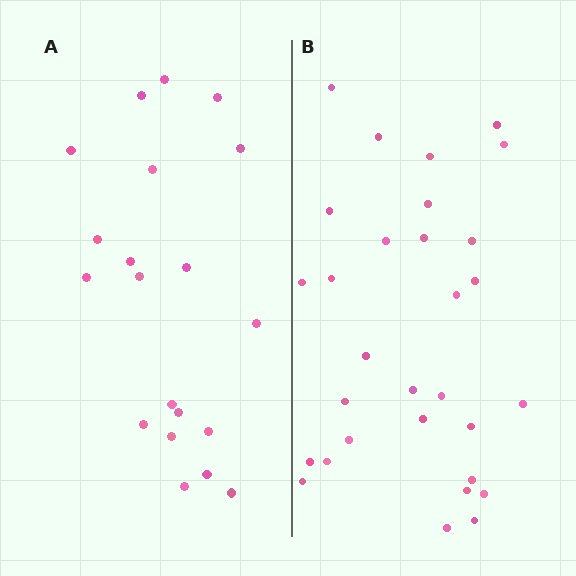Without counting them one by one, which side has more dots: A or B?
Region B (the right region) has more dots.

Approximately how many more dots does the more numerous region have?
Region B has roughly 10 or so more dots than region A.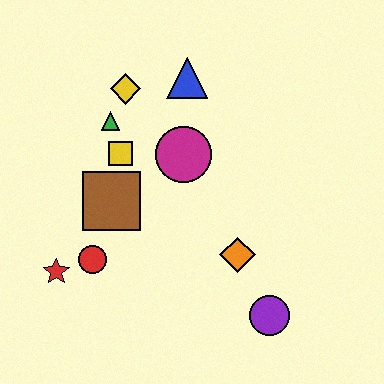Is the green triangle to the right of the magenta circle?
No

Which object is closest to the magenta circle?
The yellow square is closest to the magenta circle.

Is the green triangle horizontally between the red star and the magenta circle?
Yes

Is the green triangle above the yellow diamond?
No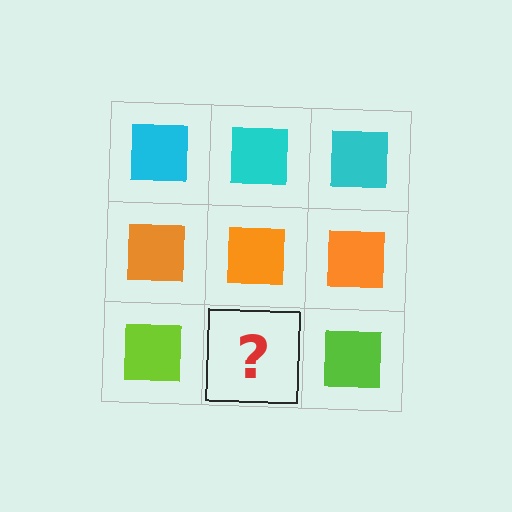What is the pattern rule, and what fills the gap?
The rule is that each row has a consistent color. The gap should be filled with a lime square.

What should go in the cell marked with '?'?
The missing cell should contain a lime square.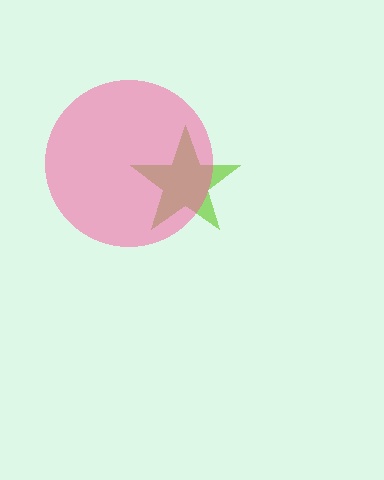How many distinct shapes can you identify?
There are 2 distinct shapes: a lime star, a pink circle.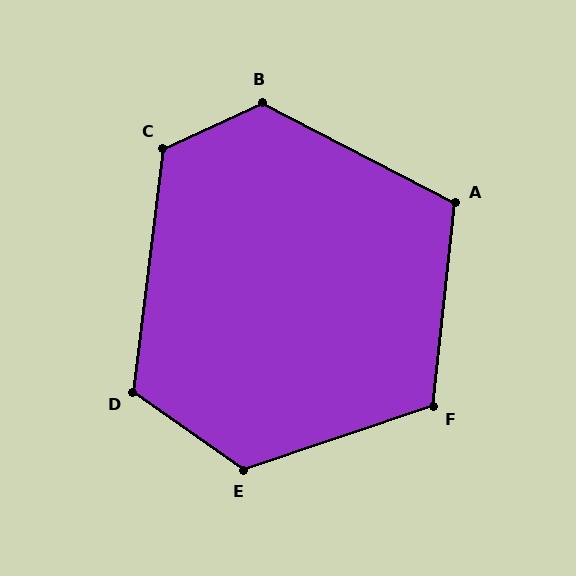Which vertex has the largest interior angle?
B, at approximately 128 degrees.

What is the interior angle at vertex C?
Approximately 122 degrees (obtuse).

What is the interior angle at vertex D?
Approximately 118 degrees (obtuse).